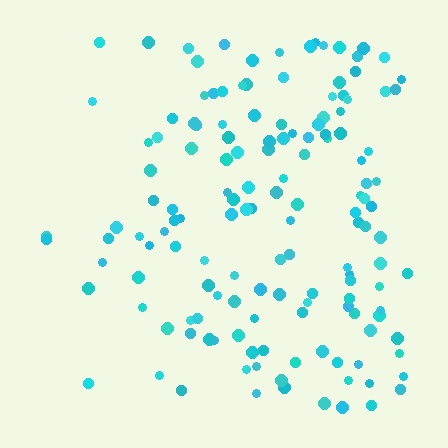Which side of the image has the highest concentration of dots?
The right.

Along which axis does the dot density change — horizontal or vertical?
Horizontal.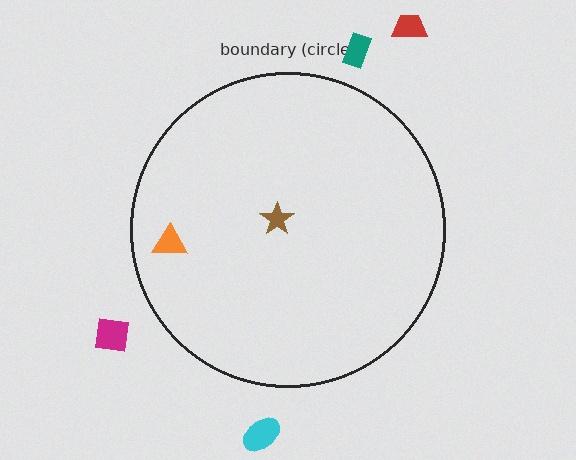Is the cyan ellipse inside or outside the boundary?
Outside.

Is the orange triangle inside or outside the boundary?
Inside.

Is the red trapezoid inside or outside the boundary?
Outside.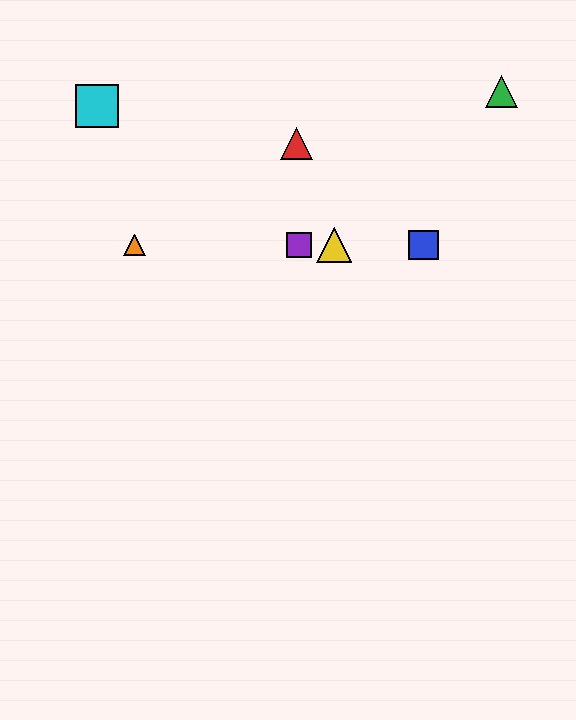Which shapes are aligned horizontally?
The blue square, the yellow triangle, the purple square, the orange triangle are aligned horizontally.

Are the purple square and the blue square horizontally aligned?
Yes, both are at y≈245.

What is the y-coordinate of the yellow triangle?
The yellow triangle is at y≈245.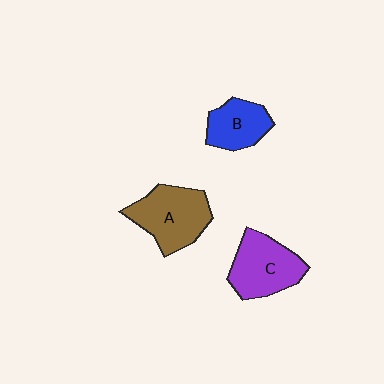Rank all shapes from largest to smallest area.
From largest to smallest: A (brown), C (purple), B (blue).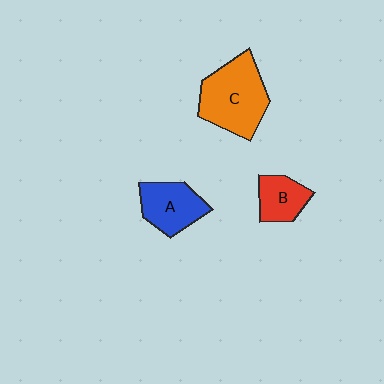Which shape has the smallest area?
Shape B (red).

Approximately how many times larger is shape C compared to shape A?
Approximately 1.5 times.